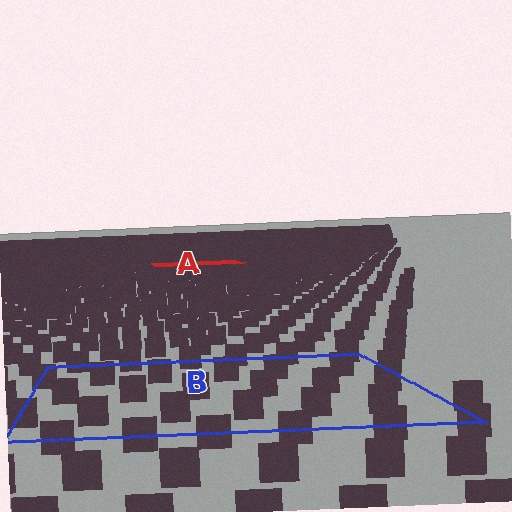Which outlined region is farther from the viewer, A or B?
Region A is farther from the viewer — the texture elements inside it appear smaller and more densely packed.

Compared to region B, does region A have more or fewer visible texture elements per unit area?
Region A has more texture elements per unit area — they are packed more densely because it is farther away.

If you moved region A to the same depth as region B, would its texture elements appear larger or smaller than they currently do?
They would appear larger. At a closer depth, the same texture elements are projected at a bigger on-screen size.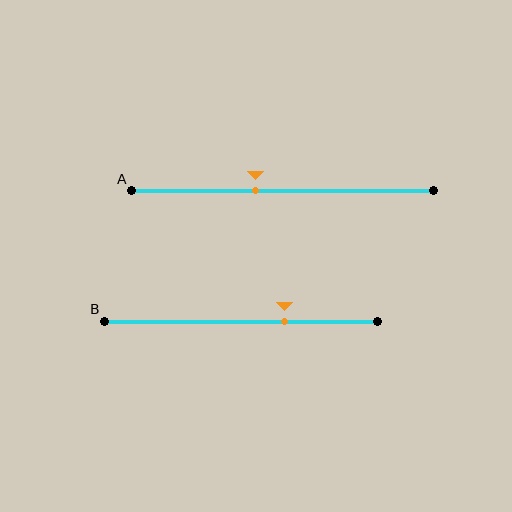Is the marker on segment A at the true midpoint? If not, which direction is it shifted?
No, the marker on segment A is shifted to the left by about 9% of the segment length.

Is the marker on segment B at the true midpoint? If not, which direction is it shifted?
No, the marker on segment B is shifted to the right by about 16% of the segment length.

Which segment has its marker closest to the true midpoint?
Segment A has its marker closest to the true midpoint.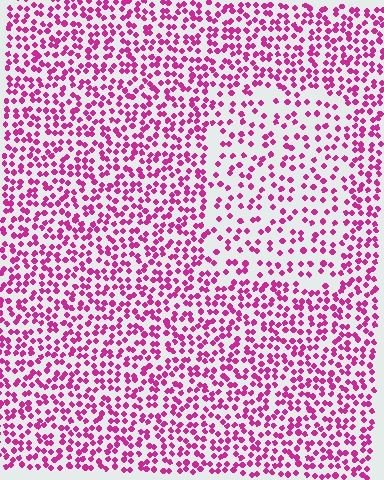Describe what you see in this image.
The image contains small magenta elements arranged at two different densities. A rectangle-shaped region is visible where the elements are less densely packed than the surrounding area.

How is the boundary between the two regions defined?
The boundary is defined by a change in element density (approximately 1.8x ratio). All elements are the same color, size, and shape.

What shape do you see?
I see a rectangle.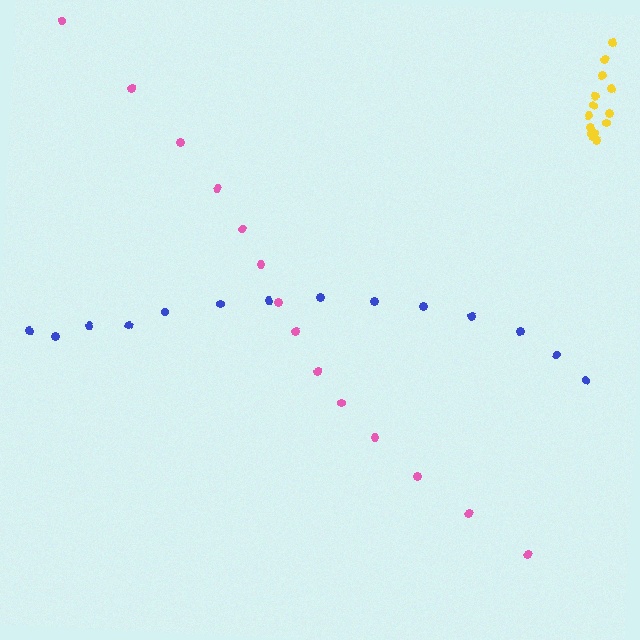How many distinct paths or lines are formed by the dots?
There are 3 distinct paths.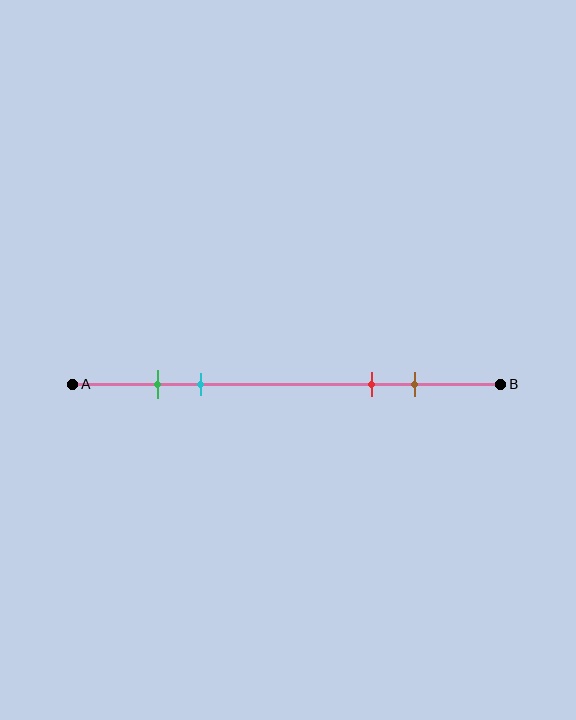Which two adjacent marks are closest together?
The green and cyan marks are the closest adjacent pair.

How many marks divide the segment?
There are 4 marks dividing the segment.